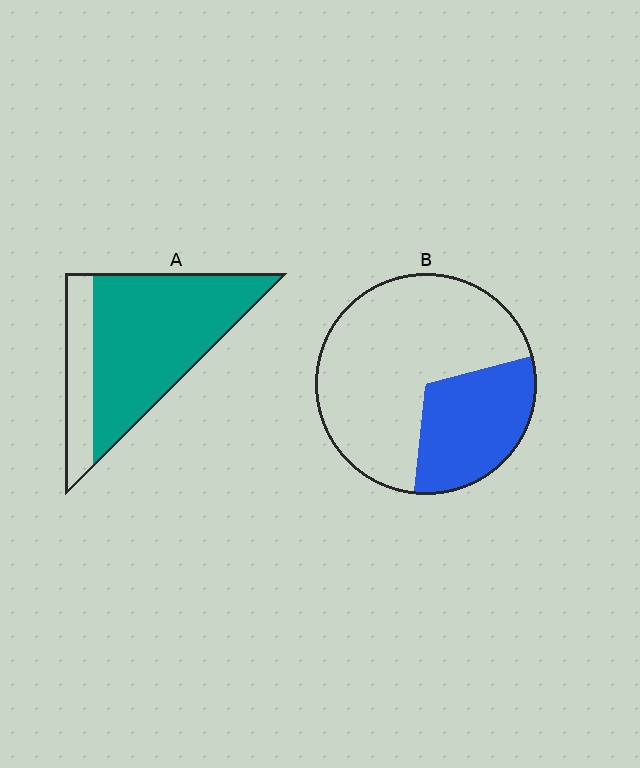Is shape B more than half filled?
No.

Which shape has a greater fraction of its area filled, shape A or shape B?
Shape A.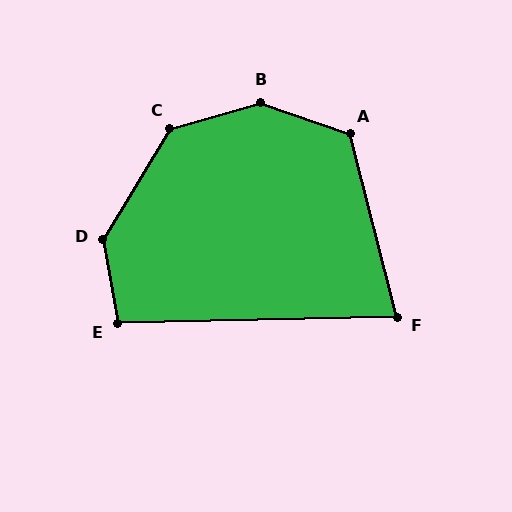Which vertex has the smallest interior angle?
F, at approximately 77 degrees.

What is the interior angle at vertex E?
Approximately 99 degrees (obtuse).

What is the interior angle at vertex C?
Approximately 137 degrees (obtuse).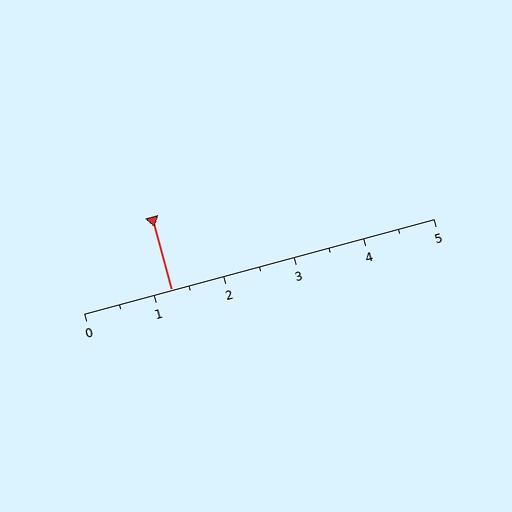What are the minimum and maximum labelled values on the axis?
The axis runs from 0 to 5.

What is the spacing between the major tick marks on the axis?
The major ticks are spaced 1 apart.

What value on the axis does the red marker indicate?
The marker indicates approximately 1.2.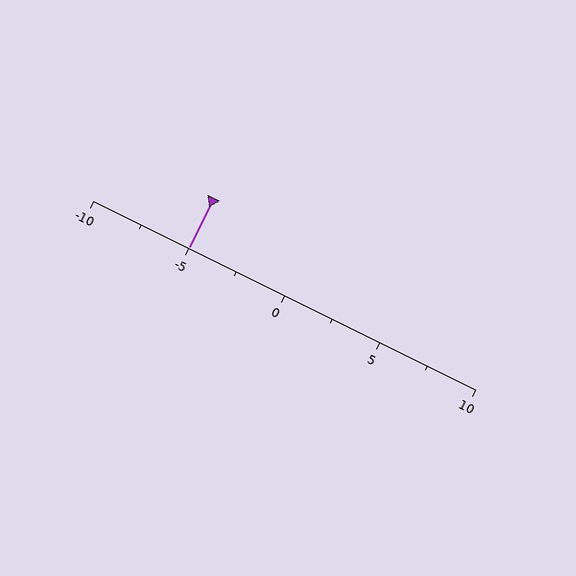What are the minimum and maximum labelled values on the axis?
The axis runs from -10 to 10.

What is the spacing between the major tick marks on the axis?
The major ticks are spaced 5 apart.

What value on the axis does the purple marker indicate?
The marker indicates approximately -5.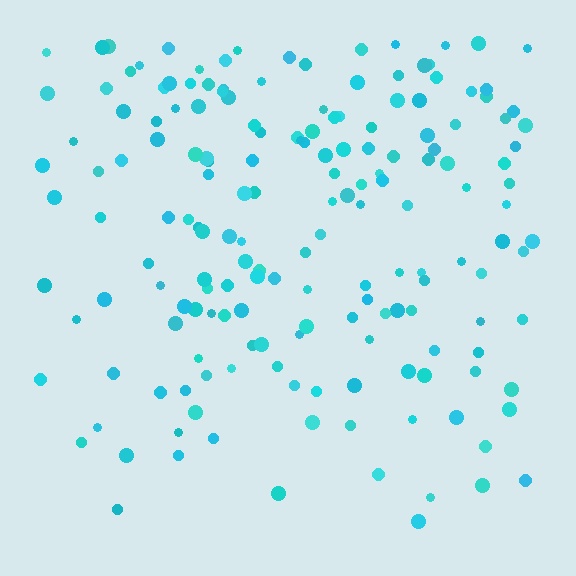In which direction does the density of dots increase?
From bottom to top, with the top side densest.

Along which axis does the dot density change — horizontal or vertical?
Vertical.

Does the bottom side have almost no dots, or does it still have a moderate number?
Still a moderate number, just noticeably fewer than the top.